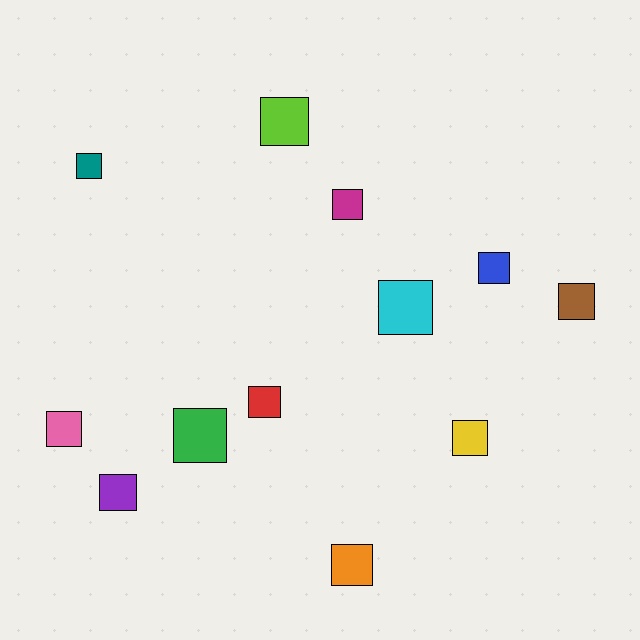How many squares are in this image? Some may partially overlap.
There are 12 squares.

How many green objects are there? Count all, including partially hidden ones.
There is 1 green object.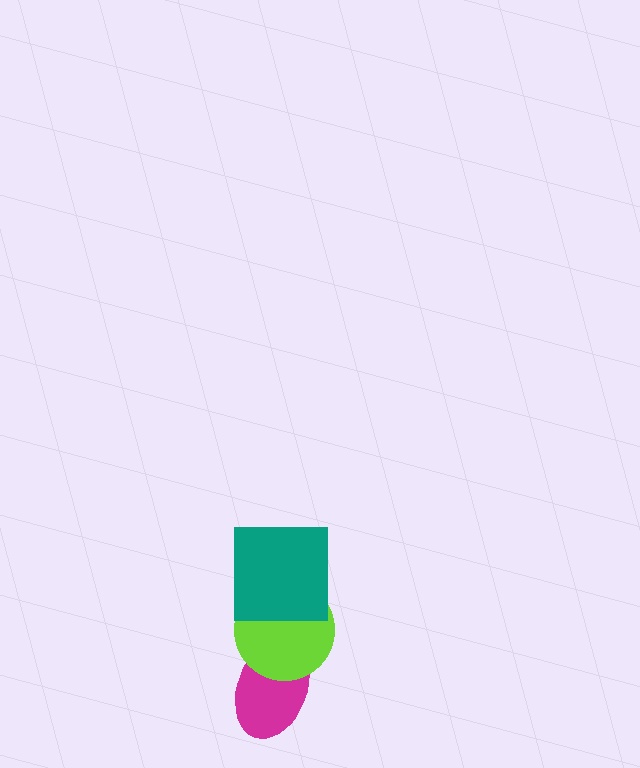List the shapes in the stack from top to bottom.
From top to bottom: the teal square, the lime circle, the magenta ellipse.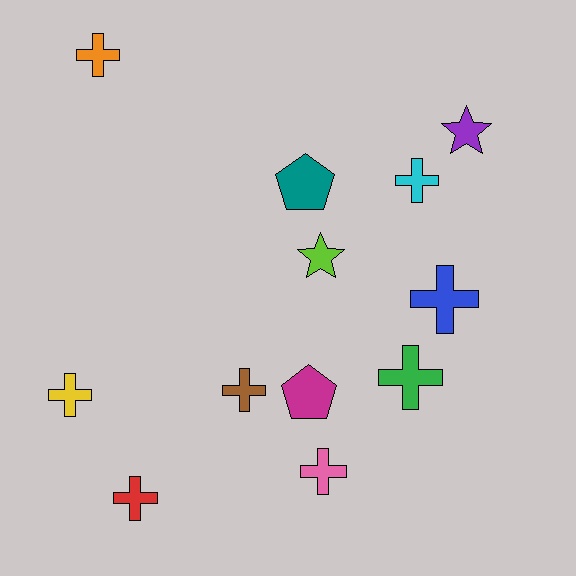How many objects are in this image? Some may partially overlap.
There are 12 objects.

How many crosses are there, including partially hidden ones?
There are 8 crosses.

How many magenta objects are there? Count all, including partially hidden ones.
There is 1 magenta object.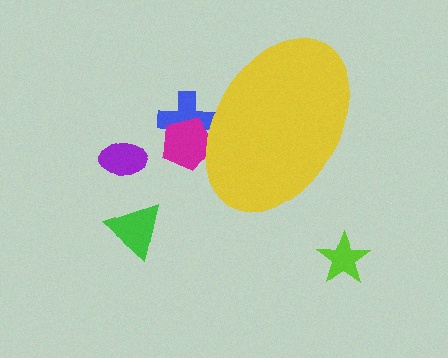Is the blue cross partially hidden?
Yes, the blue cross is partially hidden behind the yellow ellipse.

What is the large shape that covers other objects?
A yellow ellipse.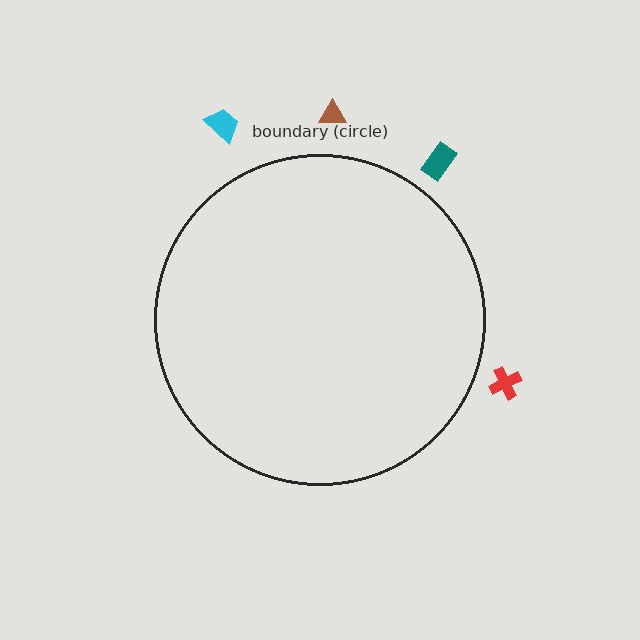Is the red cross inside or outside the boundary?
Outside.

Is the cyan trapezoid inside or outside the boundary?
Outside.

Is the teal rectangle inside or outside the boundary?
Outside.